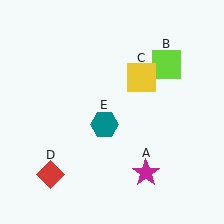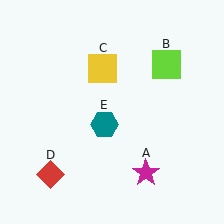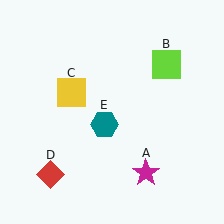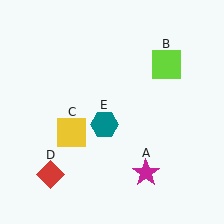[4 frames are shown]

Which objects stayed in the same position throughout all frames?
Magenta star (object A) and lime square (object B) and red diamond (object D) and teal hexagon (object E) remained stationary.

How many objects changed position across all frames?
1 object changed position: yellow square (object C).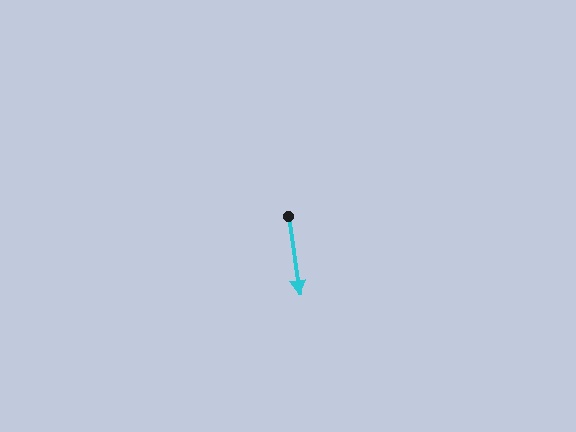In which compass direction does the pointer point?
South.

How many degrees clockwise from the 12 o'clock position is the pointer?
Approximately 172 degrees.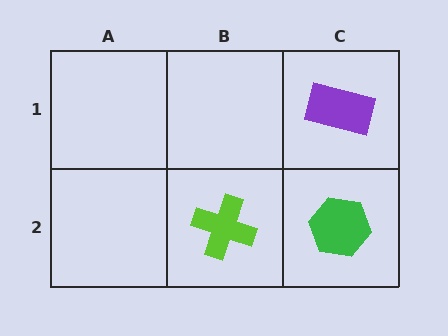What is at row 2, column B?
A lime cross.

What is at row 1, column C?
A purple rectangle.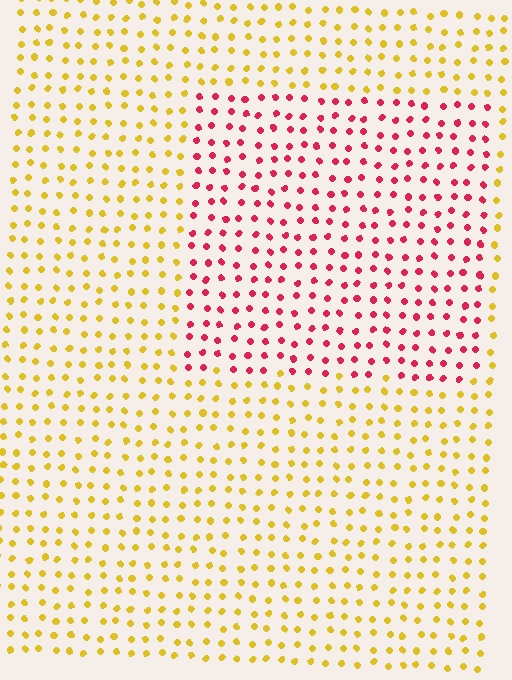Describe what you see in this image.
The image is filled with small yellow elements in a uniform arrangement. A rectangle-shaped region is visible where the elements are tinted to a slightly different hue, forming a subtle color boundary.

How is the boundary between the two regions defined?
The boundary is defined purely by a slight shift in hue (about 66 degrees). Spacing, size, and orientation are identical on both sides.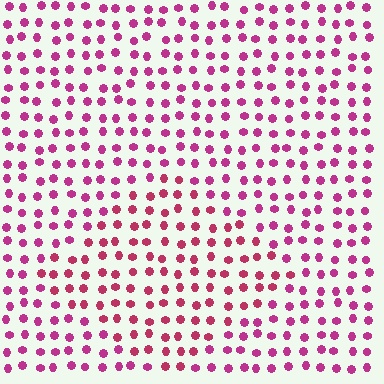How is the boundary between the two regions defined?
The boundary is defined purely by a slight shift in hue (about 20 degrees). Spacing, size, and orientation are identical on both sides.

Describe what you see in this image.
The image is filled with small magenta elements in a uniform arrangement. A diamond-shaped region is visible where the elements are tinted to a slightly different hue, forming a subtle color boundary.